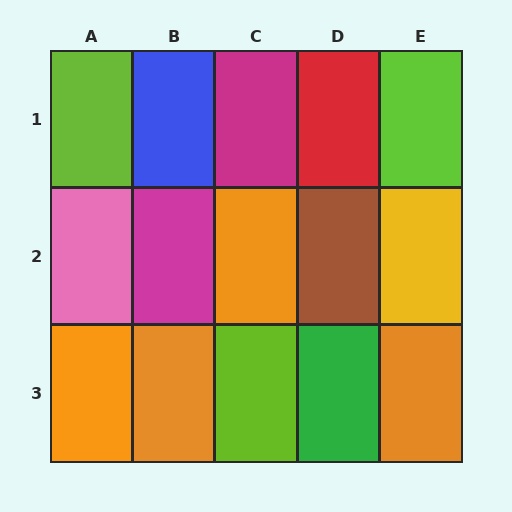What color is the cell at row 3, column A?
Orange.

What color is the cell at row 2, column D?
Brown.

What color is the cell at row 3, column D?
Green.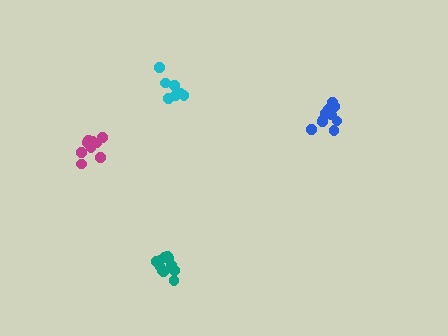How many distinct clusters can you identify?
There are 4 distinct clusters.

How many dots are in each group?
Group 1: 10 dots, Group 2: 11 dots, Group 3: 9 dots, Group 4: 7 dots (37 total).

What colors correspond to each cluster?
The clusters are colored: blue, teal, magenta, cyan.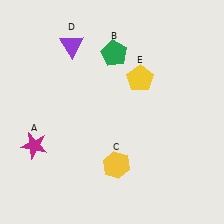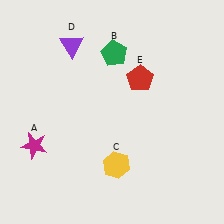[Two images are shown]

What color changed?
The pentagon (E) changed from yellow in Image 1 to red in Image 2.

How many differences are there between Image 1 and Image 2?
There is 1 difference between the two images.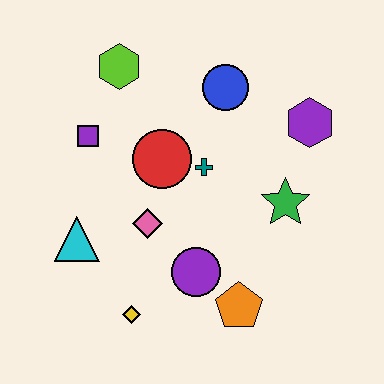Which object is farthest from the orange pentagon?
The lime hexagon is farthest from the orange pentagon.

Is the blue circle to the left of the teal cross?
No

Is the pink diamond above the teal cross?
No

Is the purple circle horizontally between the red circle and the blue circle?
Yes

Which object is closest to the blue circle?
The teal cross is closest to the blue circle.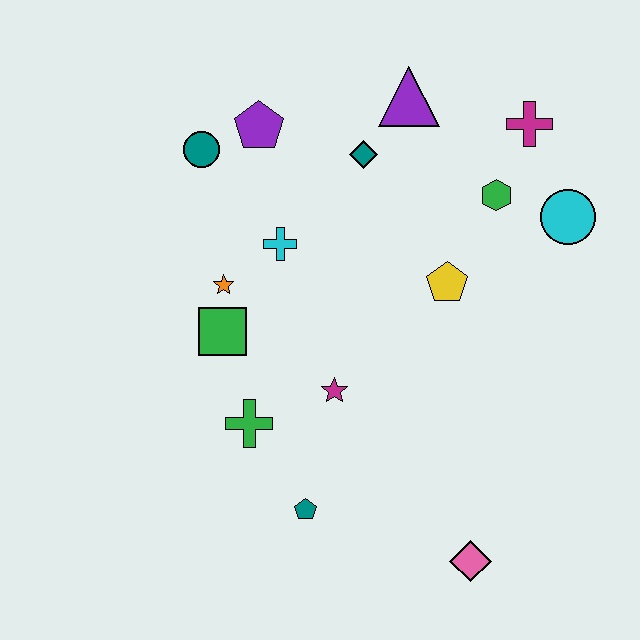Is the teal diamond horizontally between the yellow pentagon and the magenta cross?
No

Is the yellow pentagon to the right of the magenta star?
Yes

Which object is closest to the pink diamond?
The teal pentagon is closest to the pink diamond.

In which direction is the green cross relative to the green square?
The green cross is below the green square.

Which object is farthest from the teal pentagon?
The magenta cross is farthest from the teal pentagon.